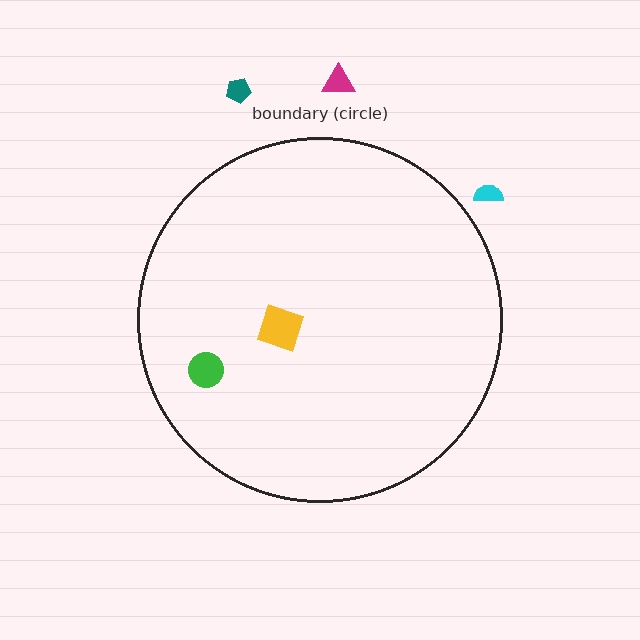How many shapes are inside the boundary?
2 inside, 3 outside.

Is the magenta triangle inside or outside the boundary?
Outside.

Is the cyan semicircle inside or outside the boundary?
Outside.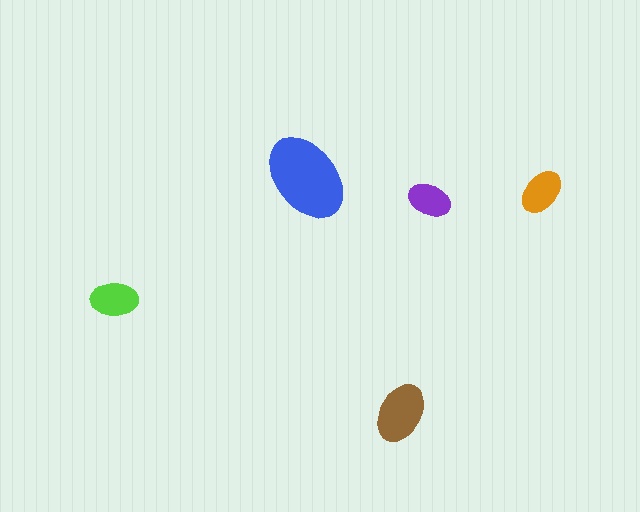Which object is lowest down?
The brown ellipse is bottommost.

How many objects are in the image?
There are 5 objects in the image.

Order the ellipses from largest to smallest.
the blue one, the brown one, the lime one, the orange one, the purple one.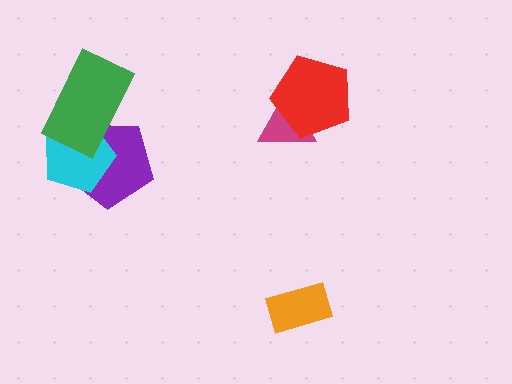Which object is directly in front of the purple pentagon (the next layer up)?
The cyan pentagon is directly in front of the purple pentagon.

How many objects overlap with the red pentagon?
1 object overlaps with the red pentagon.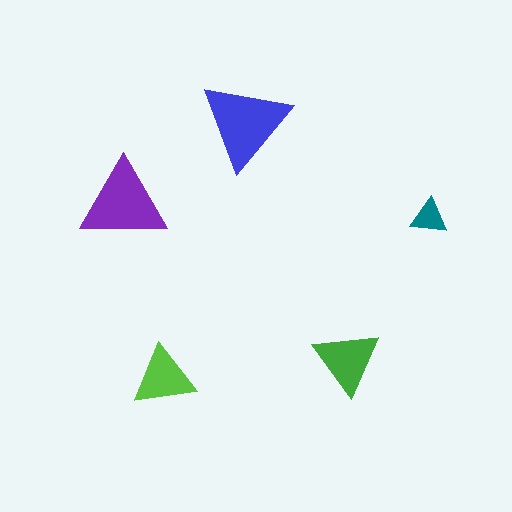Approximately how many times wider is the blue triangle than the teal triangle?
About 2.5 times wider.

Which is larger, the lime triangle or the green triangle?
The green one.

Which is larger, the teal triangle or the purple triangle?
The purple one.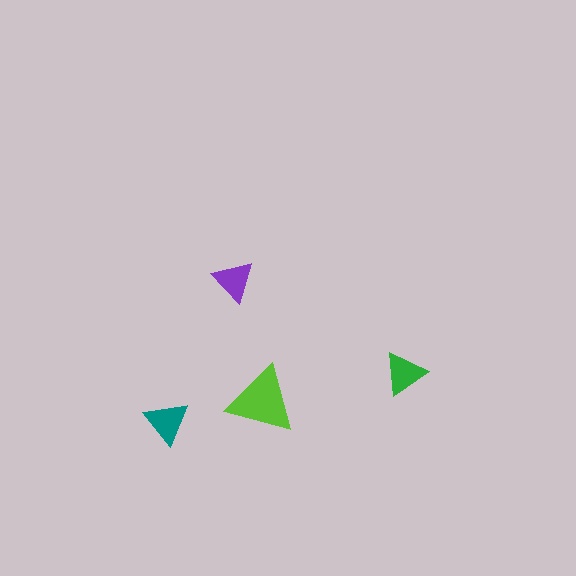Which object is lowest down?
The teal triangle is bottommost.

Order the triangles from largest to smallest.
the lime one, the teal one, the green one, the purple one.